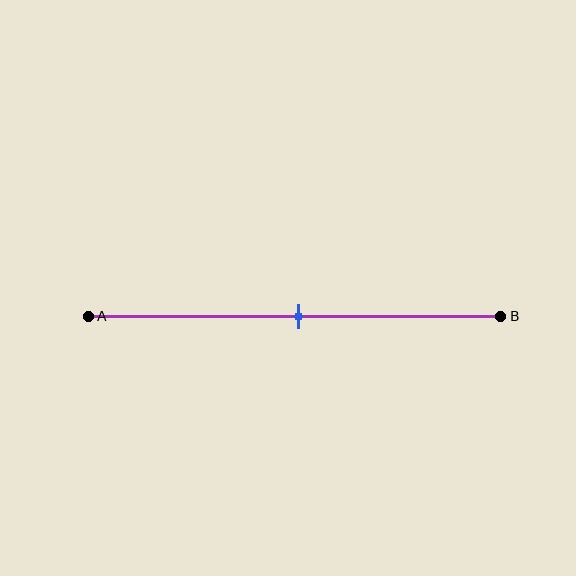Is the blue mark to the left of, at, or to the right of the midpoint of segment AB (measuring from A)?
The blue mark is approximately at the midpoint of segment AB.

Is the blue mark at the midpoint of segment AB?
Yes, the mark is approximately at the midpoint.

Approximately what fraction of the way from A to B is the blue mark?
The blue mark is approximately 50% of the way from A to B.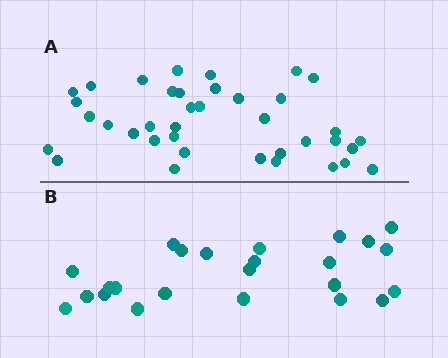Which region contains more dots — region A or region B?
Region A (the top region) has more dots.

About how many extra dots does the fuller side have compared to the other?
Region A has approximately 15 more dots than region B.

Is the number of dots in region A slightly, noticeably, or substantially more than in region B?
Region A has substantially more. The ratio is roughly 1.6 to 1.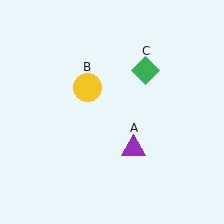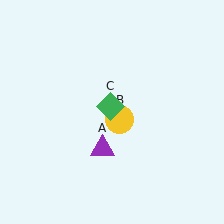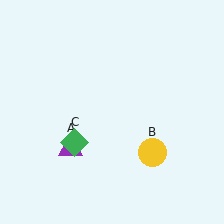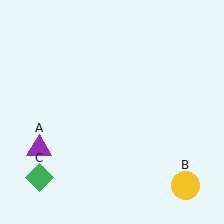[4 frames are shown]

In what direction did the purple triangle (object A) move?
The purple triangle (object A) moved left.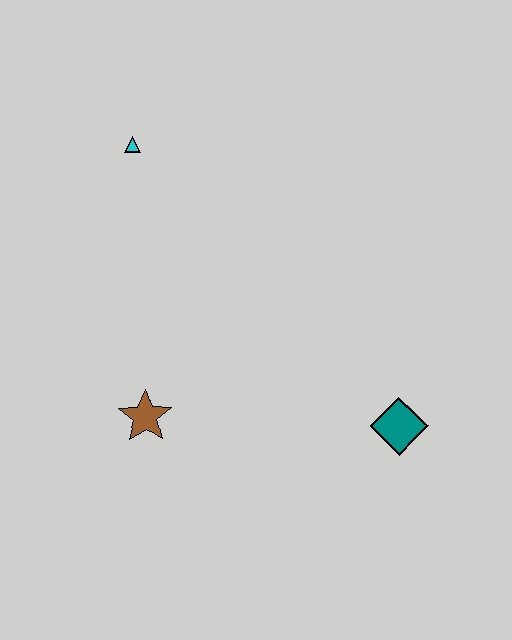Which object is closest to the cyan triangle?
The brown star is closest to the cyan triangle.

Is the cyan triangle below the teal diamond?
No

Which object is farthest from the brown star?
The cyan triangle is farthest from the brown star.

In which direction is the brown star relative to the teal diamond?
The brown star is to the left of the teal diamond.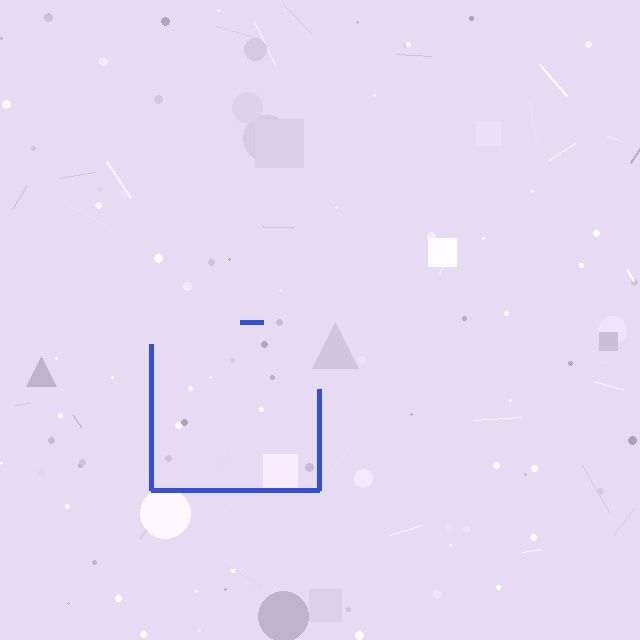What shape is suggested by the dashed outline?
The dashed outline suggests a square.